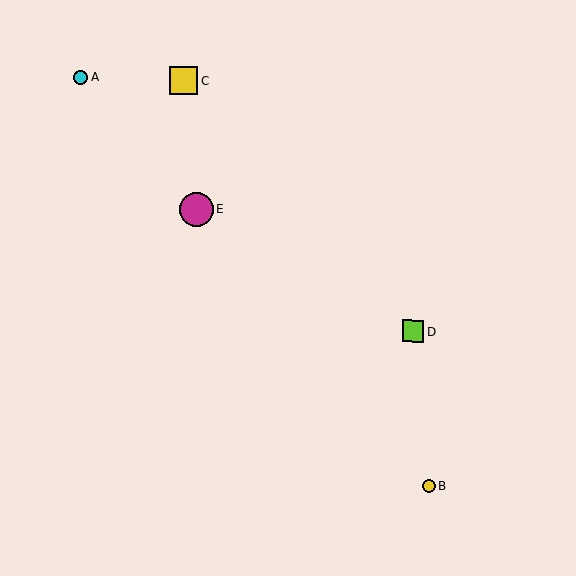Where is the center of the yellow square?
The center of the yellow square is at (184, 80).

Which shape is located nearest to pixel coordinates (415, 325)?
The lime square (labeled D) at (413, 331) is nearest to that location.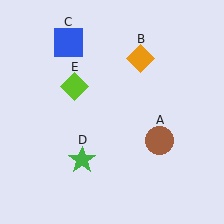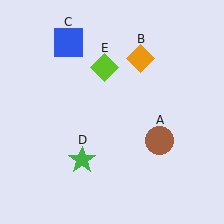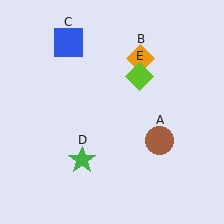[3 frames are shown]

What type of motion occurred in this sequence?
The lime diamond (object E) rotated clockwise around the center of the scene.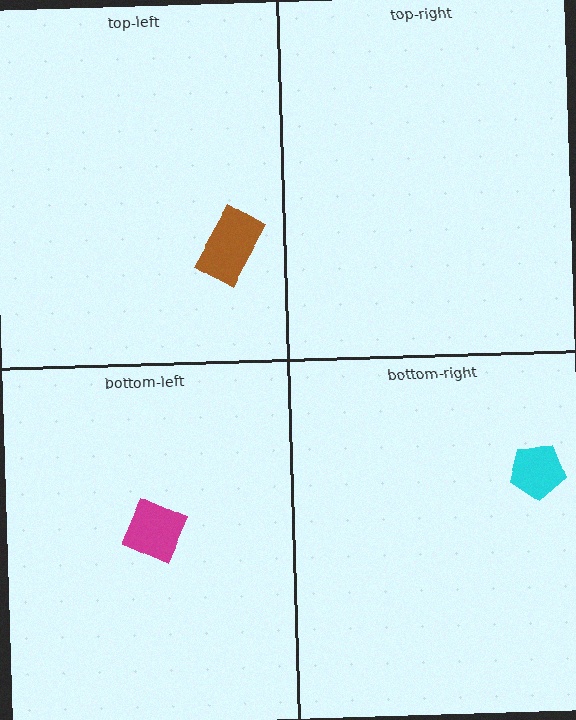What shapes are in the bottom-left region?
The magenta diamond.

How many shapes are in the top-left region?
1.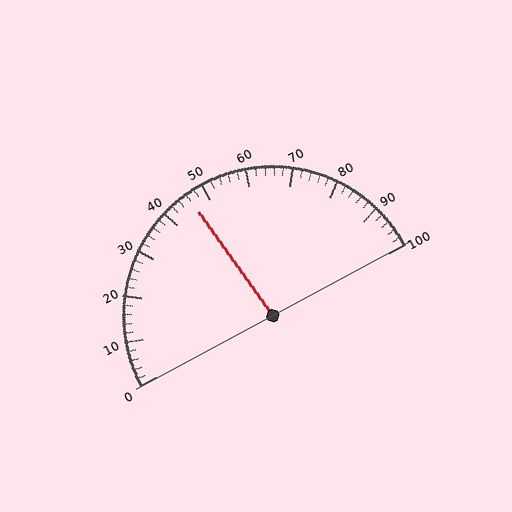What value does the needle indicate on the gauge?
The needle indicates approximately 46.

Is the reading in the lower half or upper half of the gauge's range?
The reading is in the lower half of the range (0 to 100).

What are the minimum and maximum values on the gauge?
The gauge ranges from 0 to 100.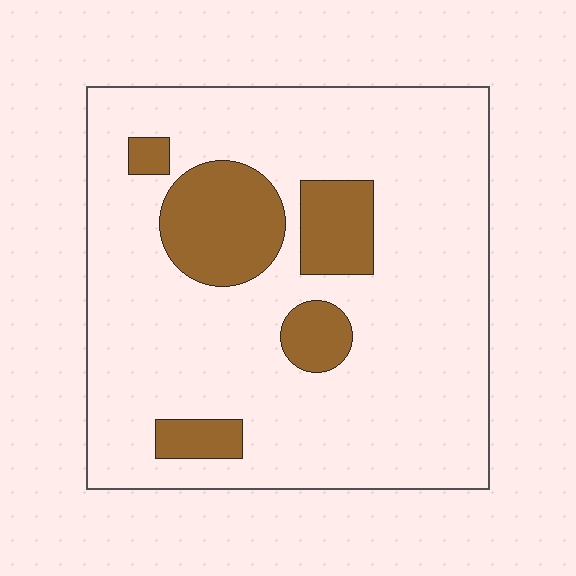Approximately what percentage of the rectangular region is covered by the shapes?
Approximately 20%.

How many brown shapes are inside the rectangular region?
5.